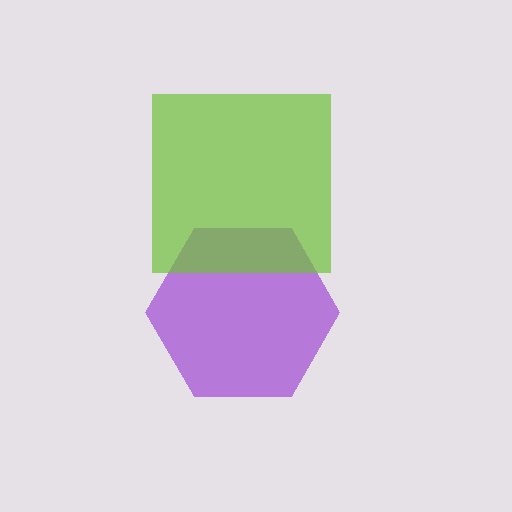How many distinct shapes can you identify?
There are 2 distinct shapes: a purple hexagon, a lime square.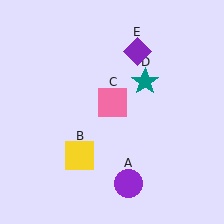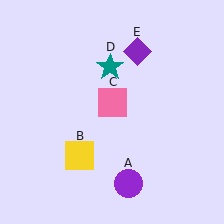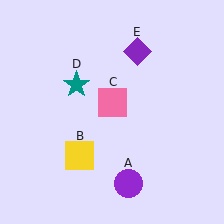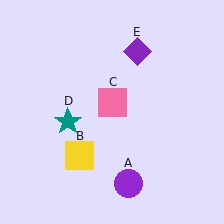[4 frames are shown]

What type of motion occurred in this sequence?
The teal star (object D) rotated counterclockwise around the center of the scene.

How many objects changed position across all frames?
1 object changed position: teal star (object D).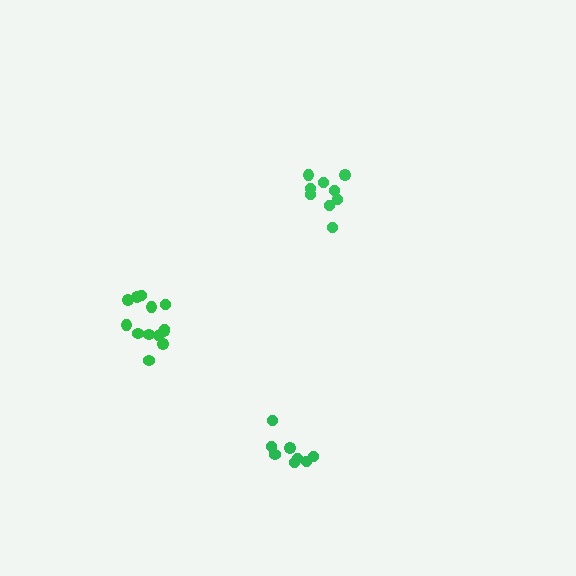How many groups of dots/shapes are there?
There are 3 groups.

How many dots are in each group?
Group 1: 9 dots, Group 2: 14 dots, Group 3: 8 dots (31 total).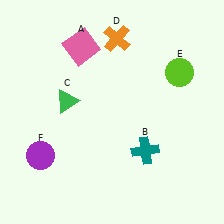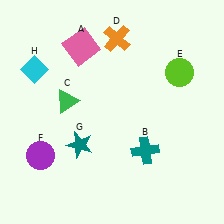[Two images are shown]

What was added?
A teal star (G), a cyan diamond (H) were added in Image 2.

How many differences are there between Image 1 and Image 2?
There are 2 differences between the two images.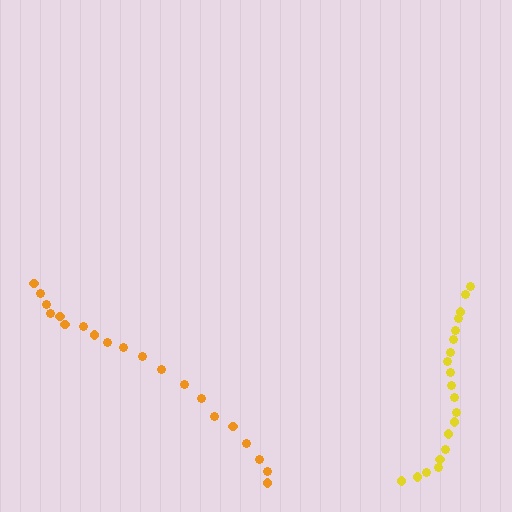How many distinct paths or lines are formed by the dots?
There are 2 distinct paths.